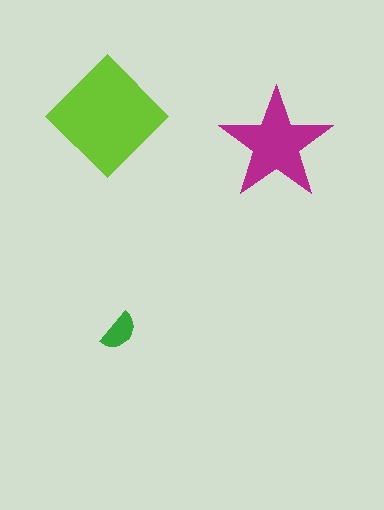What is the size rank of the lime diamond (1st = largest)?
1st.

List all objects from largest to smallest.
The lime diamond, the magenta star, the green semicircle.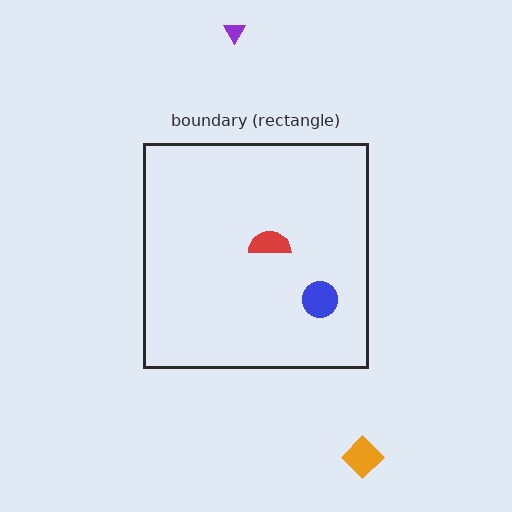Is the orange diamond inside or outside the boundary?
Outside.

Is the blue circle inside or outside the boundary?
Inside.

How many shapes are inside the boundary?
2 inside, 2 outside.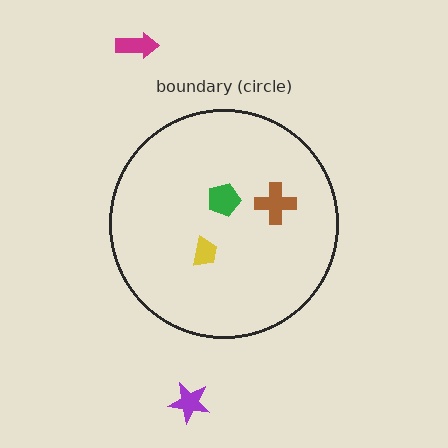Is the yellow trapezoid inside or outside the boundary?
Inside.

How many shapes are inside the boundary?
3 inside, 2 outside.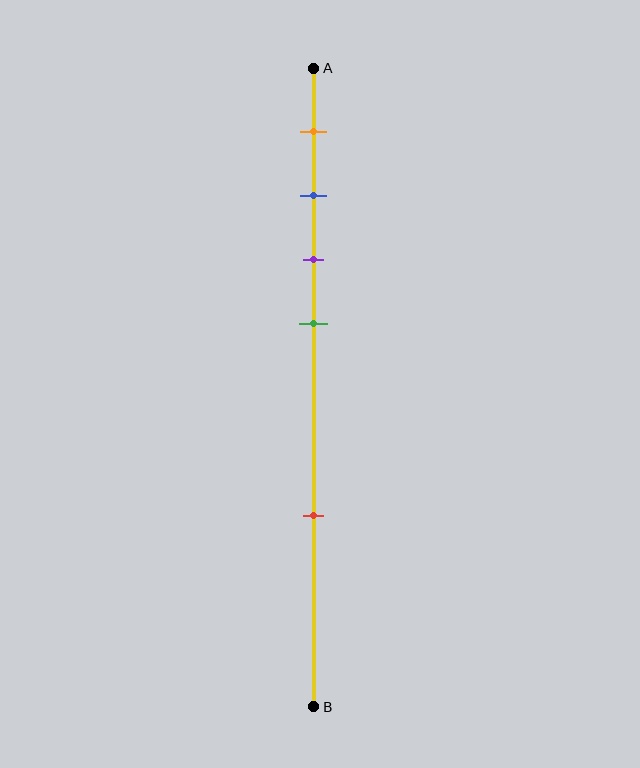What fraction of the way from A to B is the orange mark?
The orange mark is approximately 10% (0.1) of the way from A to B.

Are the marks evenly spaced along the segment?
No, the marks are not evenly spaced.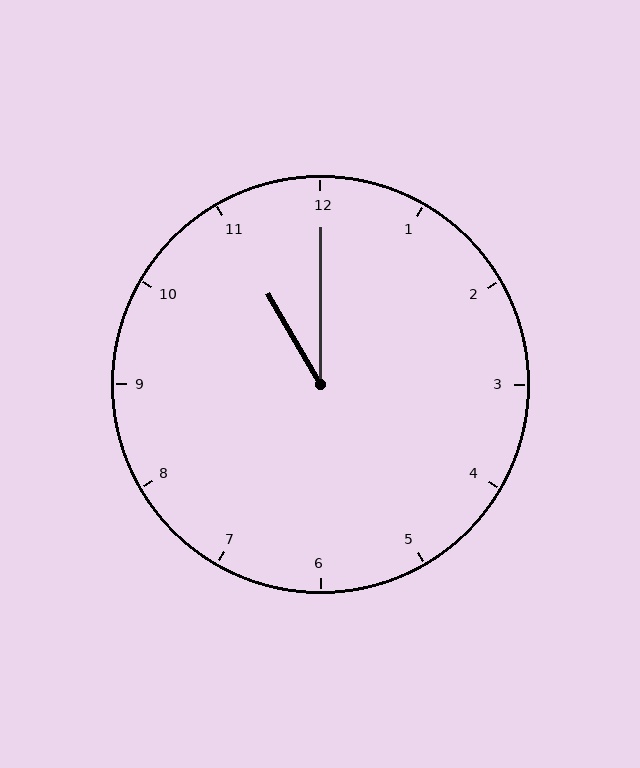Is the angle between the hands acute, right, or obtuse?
It is acute.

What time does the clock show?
11:00.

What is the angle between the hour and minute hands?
Approximately 30 degrees.